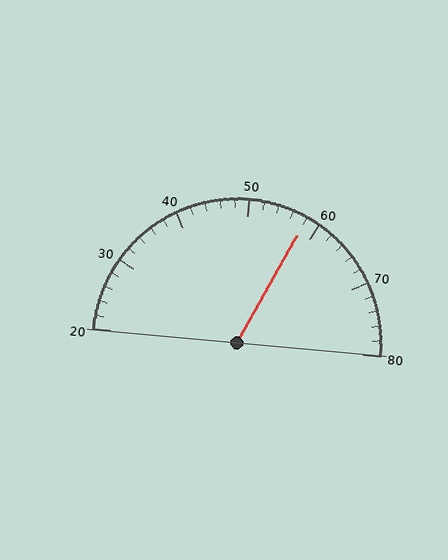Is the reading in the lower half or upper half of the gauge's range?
The reading is in the upper half of the range (20 to 80).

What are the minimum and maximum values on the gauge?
The gauge ranges from 20 to 80.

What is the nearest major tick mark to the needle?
The nearest major tick mark is 60.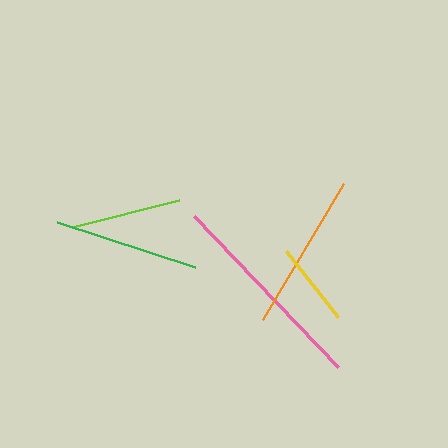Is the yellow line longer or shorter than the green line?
The green line is longer than the yellow line.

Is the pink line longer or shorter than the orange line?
The pink line is longer than the orange line.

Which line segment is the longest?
The pink line is the longest at approximately 209 pixels.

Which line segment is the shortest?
The yellow line is the shortest at approximately 84 pixels.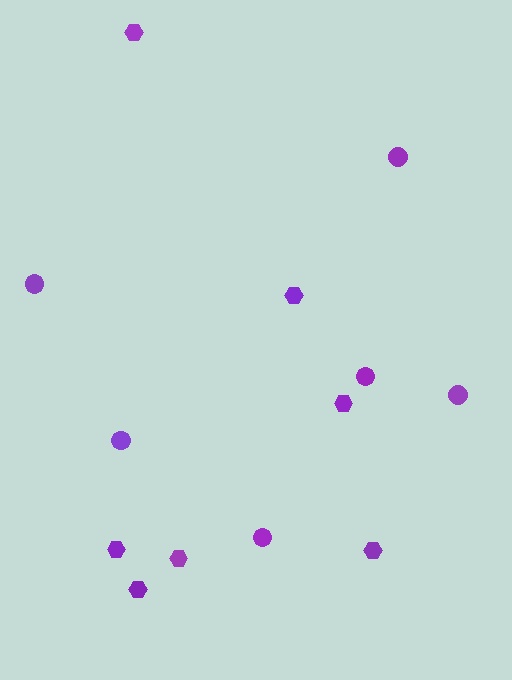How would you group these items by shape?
There are 2 groups: one group of hexagons (7) and one group of circles (6).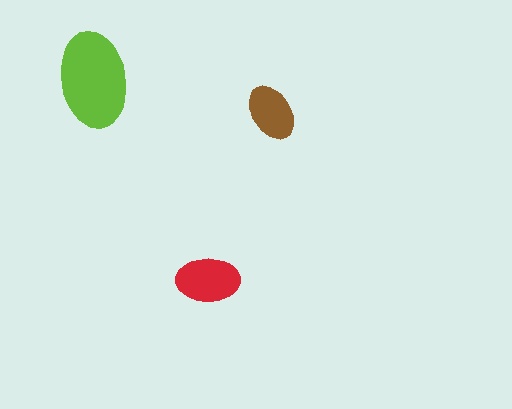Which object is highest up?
The lime ellipse is topmost.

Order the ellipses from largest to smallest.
the lime one, the red one, the brown one.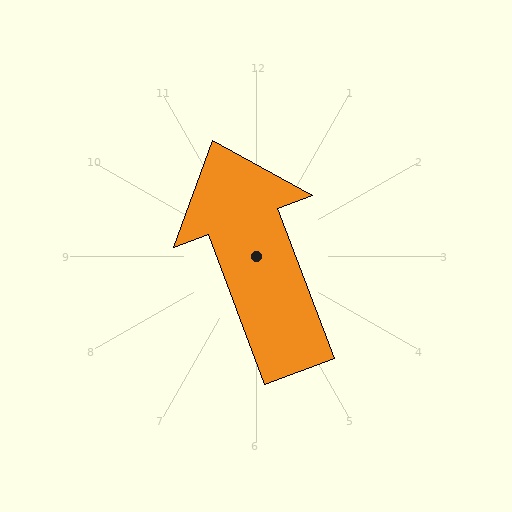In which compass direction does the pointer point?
North.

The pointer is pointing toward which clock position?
Roughly 11 o'clock.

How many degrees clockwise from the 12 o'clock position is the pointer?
Approximately 339 degrees.